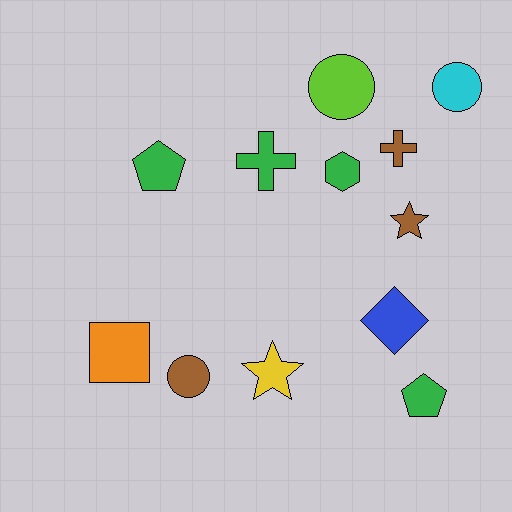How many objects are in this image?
There are 12 objects.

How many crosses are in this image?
There are 2 crosses.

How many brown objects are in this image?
There are 3 brown objects.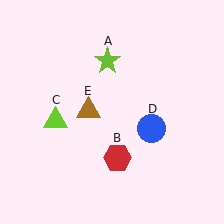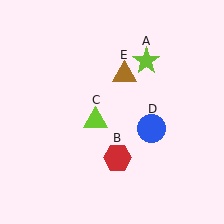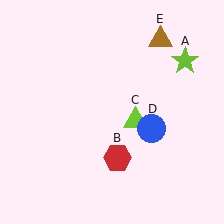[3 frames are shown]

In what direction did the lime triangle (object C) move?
The lime triangle (object C) moved right.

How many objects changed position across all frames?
3 objects changed position: lime star (object A), lime triangle (object C), brown triangle (object E).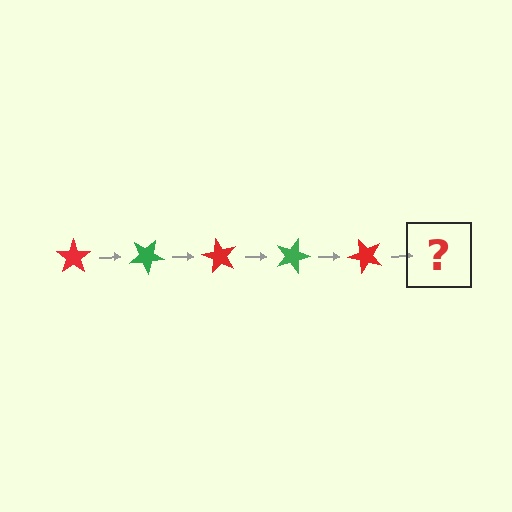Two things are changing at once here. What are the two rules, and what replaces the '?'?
The two rules are that it rotates 30 degrees each step and the color cycles through red and green. The '?' should be a green star, rotated 150 degrees from the start.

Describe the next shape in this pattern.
It should be a green star, rotated 150 degrees from the start.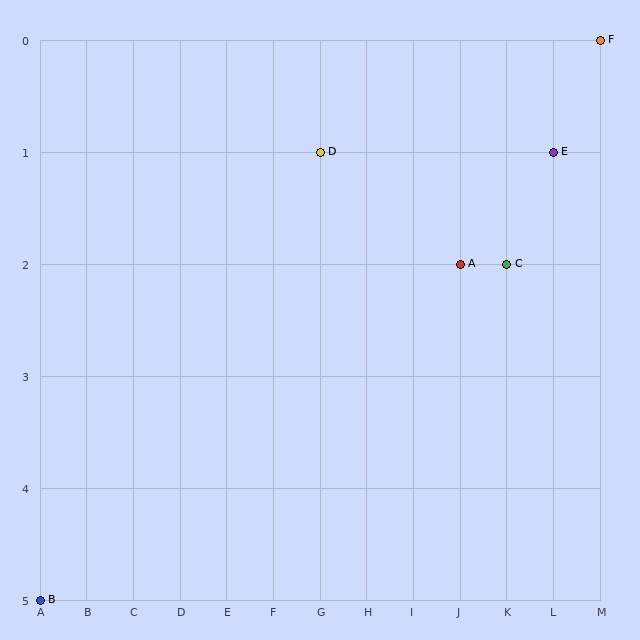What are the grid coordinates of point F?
Point F is at grid coordinates (M, 0).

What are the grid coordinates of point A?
Point A is at grid coordinates (J, 2).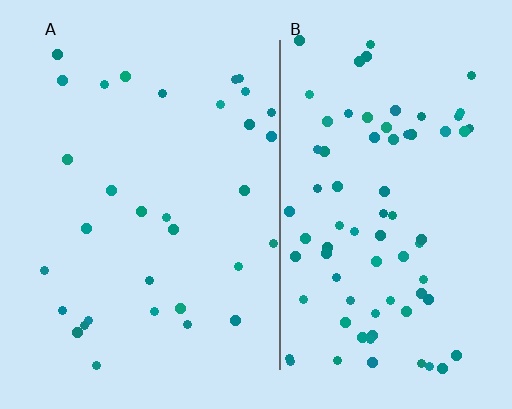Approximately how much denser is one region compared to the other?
Approximately 2.4× — region B over region A.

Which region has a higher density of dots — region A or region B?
B (the right).